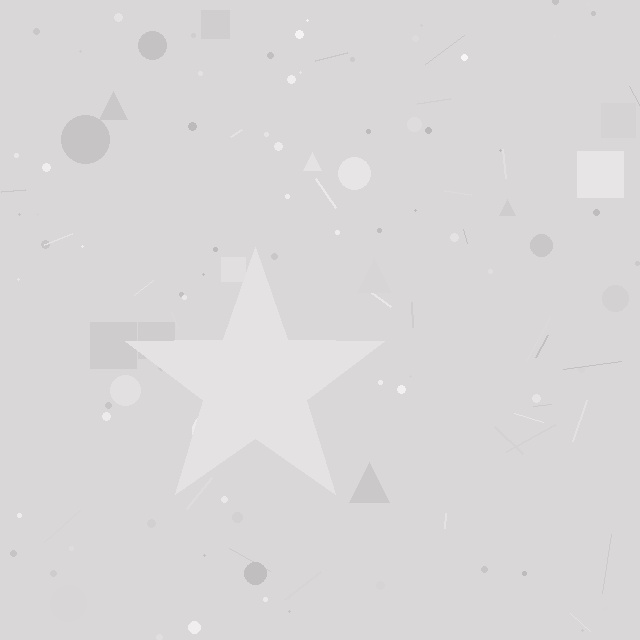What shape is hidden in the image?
A star is hidden in the image.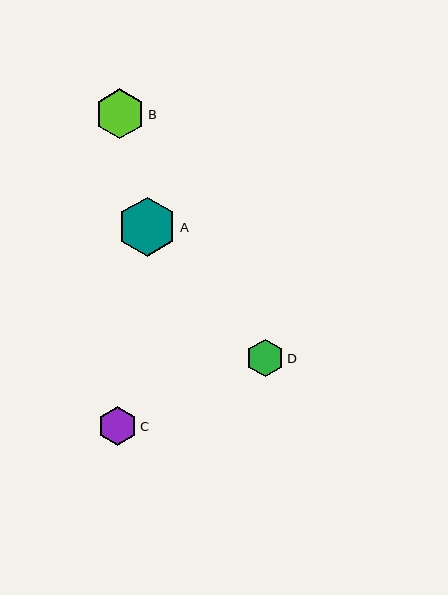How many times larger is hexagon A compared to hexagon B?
Hexagon A is approximately 1.2 times the size of hexagon B.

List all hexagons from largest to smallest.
From largest to smallest: A, B, C, D.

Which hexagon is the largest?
Hexagon A is the largest with a size of approximately 59 pixels.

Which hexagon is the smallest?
Hexagon D is the smallest with a size of approximately 37 pixels.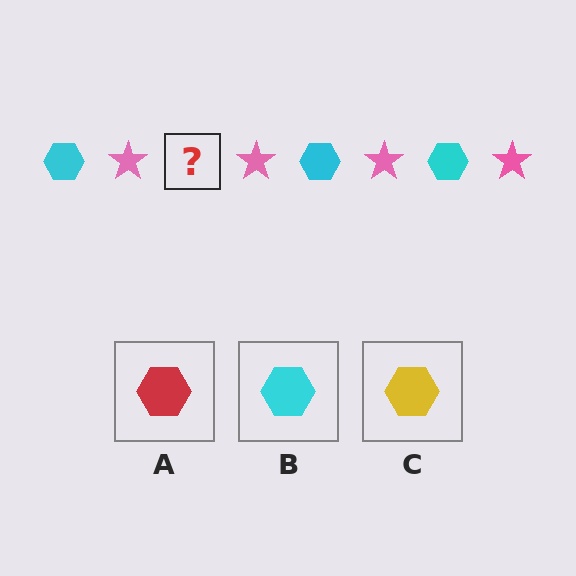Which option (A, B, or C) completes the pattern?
B.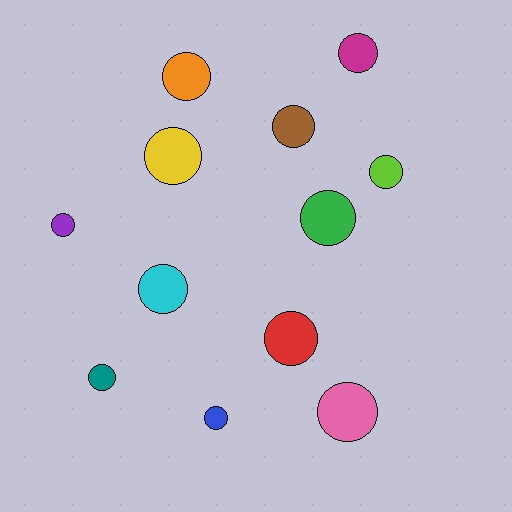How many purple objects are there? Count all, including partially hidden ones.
There is 1 purple object.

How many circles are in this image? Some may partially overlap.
There are 12 circles.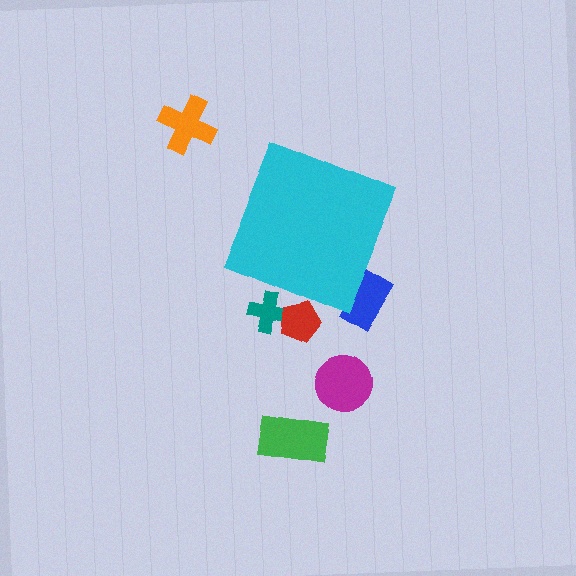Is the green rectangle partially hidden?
No, the green rectangle is fully visible.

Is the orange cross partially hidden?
No, the orange cross is fully visible.